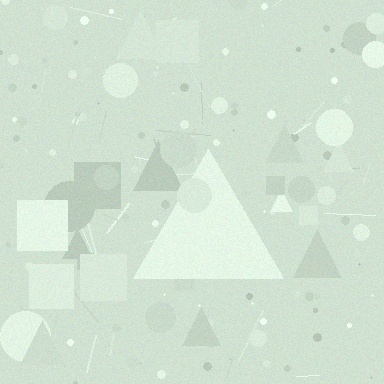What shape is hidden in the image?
A triangle is hidden in the image.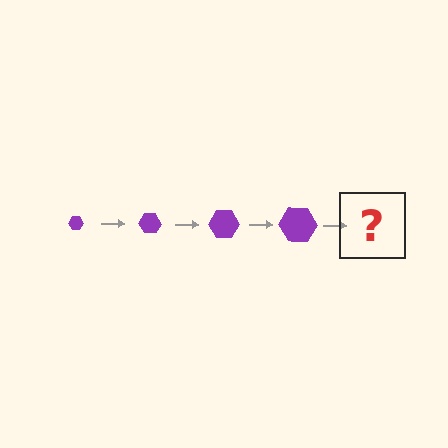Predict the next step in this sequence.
The next step is a purple hexagon, larger than the previous one.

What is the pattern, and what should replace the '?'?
The pattern is that the hexagon gets progressively larger each step. The '?' should be a purple hexagon, larger than the previous one.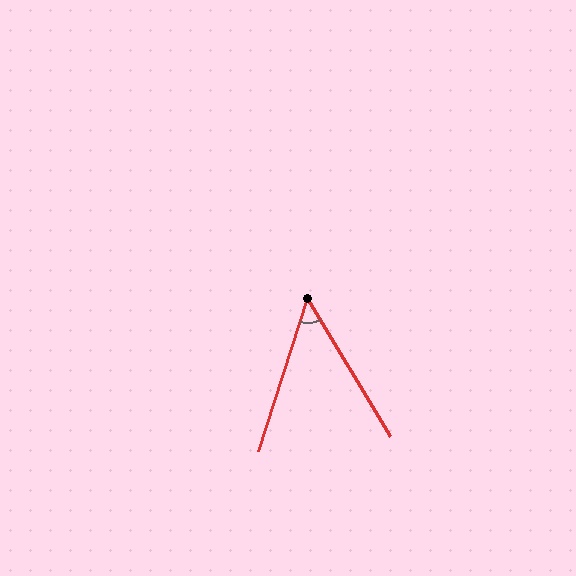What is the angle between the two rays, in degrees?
Approximately 48 degrees.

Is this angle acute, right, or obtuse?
It is acute.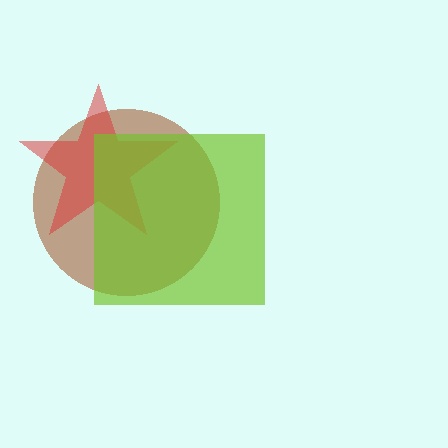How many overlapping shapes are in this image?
There are 3 overlapping shapes in the image.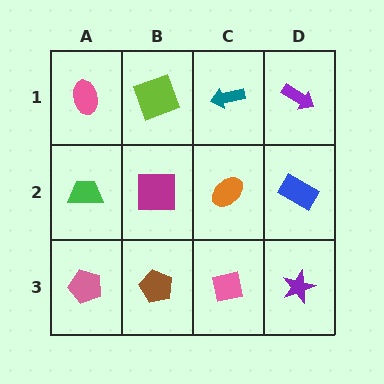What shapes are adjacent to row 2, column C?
A teal arrow (row 1, column C), a pink square (row 3, column C), a magenta square (row 2, column B), a blue rectangle (row 2, column D).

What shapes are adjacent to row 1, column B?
A magenta square (row 2, column B), a pink ellipse (row 1, column A), a teal arrow (row 1, column C).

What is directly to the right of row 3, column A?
A brown pentagon.